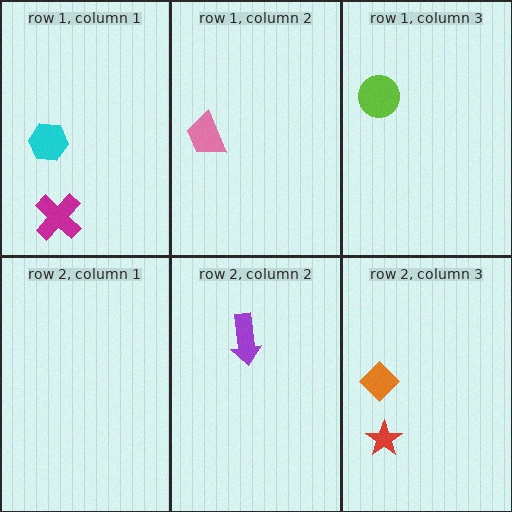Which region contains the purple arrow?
The row 2, column 2 region.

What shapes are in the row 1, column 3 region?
The lime circle.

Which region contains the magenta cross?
The row 1, column 1 region.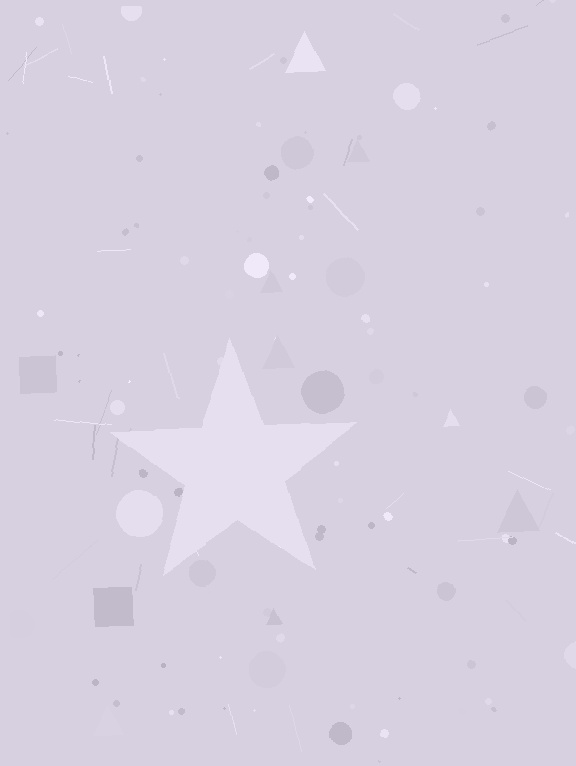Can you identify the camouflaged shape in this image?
The camouflaged shape is a star.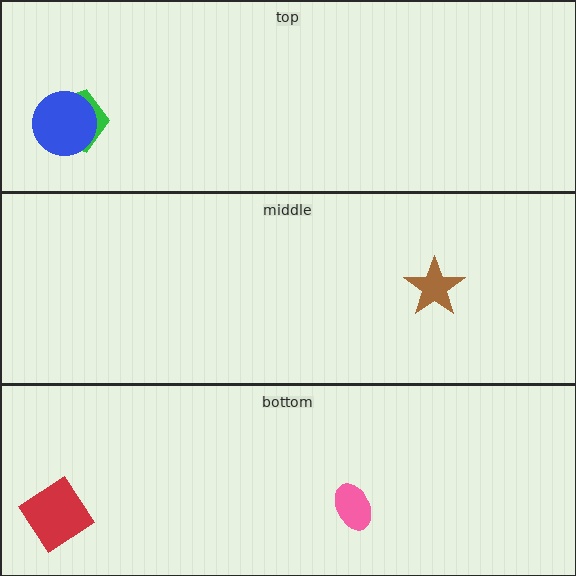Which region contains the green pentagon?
The top region.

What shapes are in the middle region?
The brown star.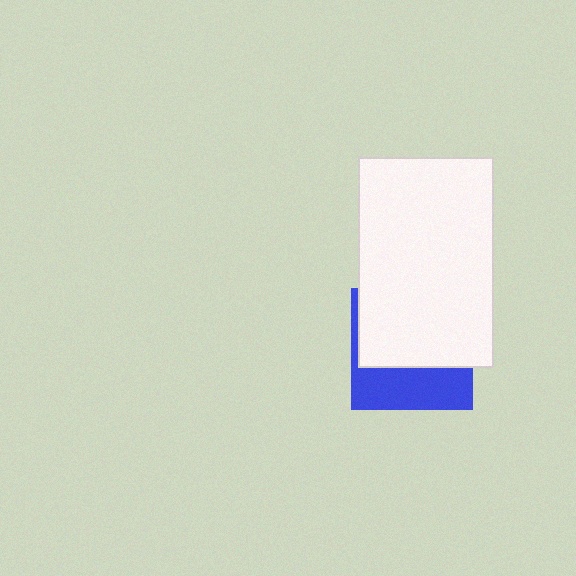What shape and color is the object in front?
The object in front is a white rectangle.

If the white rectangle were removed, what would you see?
You would see the complete blue square.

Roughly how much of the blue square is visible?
A small part of it is visible (roughly 38%).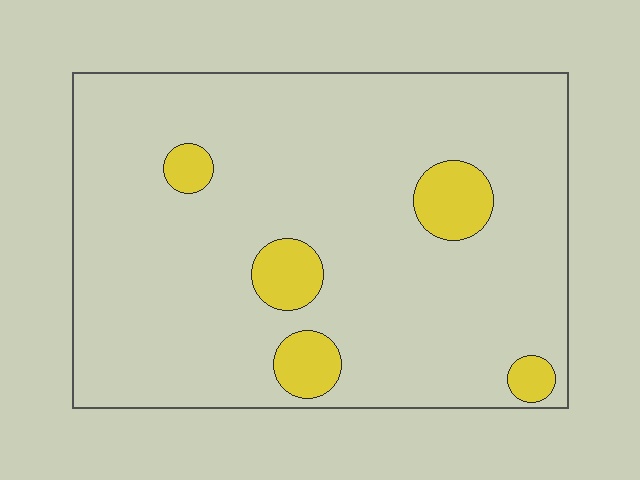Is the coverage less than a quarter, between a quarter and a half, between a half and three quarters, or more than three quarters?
Less than a quarter.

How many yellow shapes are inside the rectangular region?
5.